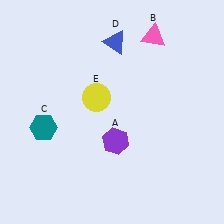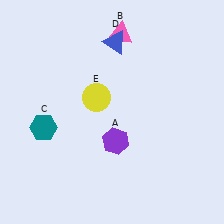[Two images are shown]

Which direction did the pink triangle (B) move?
The pink triangle (B) moved left.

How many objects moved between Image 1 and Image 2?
1 object moved between the two images.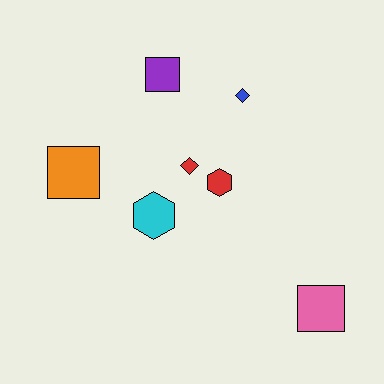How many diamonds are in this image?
There are 2 diamonds.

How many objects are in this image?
There are 7 objects.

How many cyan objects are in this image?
There is 1 cyan object.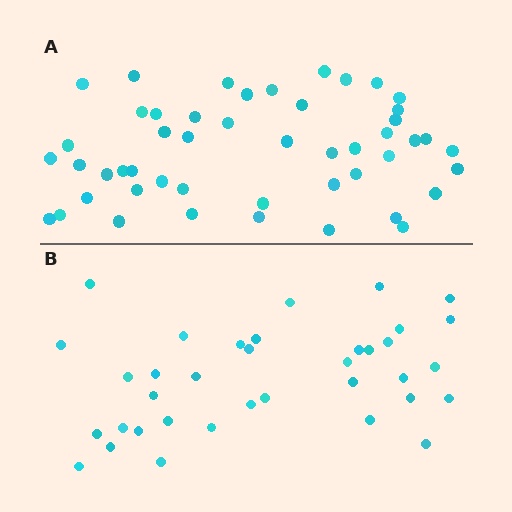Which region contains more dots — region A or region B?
Region A (the top region) has more dots.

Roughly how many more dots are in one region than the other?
Region A has approximately 15 more dots than region B.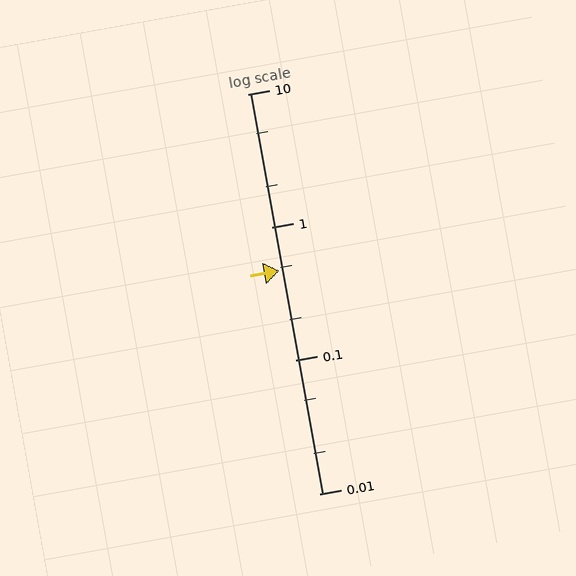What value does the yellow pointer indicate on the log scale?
The pointer indicates approximately 0.47.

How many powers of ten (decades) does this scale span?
The scale spans 3 decades, from 0.01 to 10.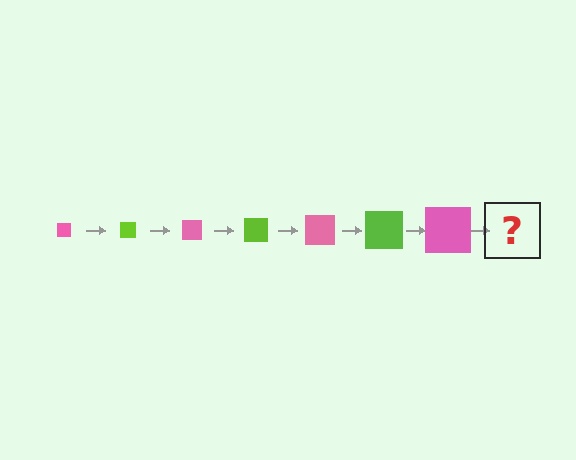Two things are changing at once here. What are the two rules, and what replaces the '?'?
The two rules are that the square grows larger each step and the color cycles through pink and lime. The '?' should be a lime square, larger than the previous one.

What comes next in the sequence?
The next element should be a lime square, larger than the previous one.